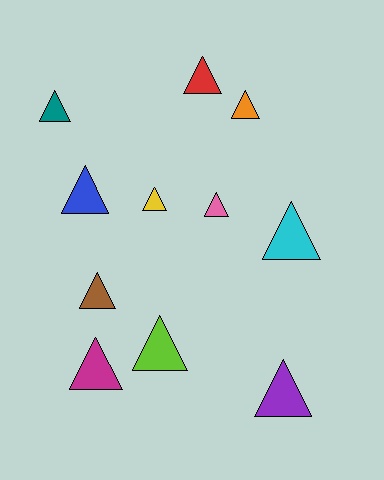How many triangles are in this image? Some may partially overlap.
There are 11 triangles.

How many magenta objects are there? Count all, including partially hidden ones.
There is 1 magenta object.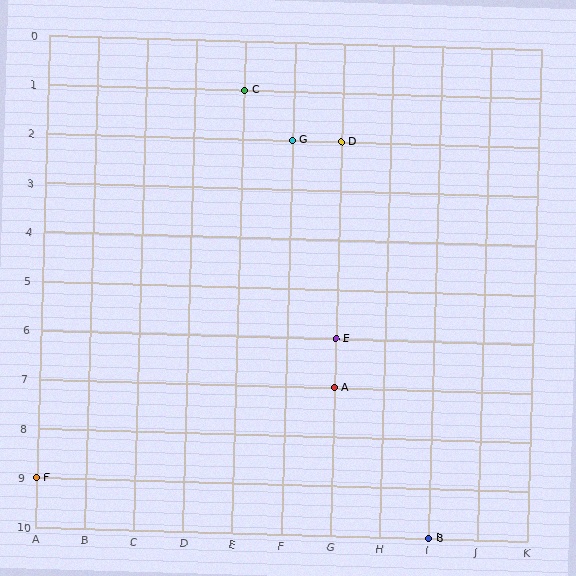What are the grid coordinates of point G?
Point G is at grid coordinates (F, 2).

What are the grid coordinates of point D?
Point D is at grid coordinates (G, 2).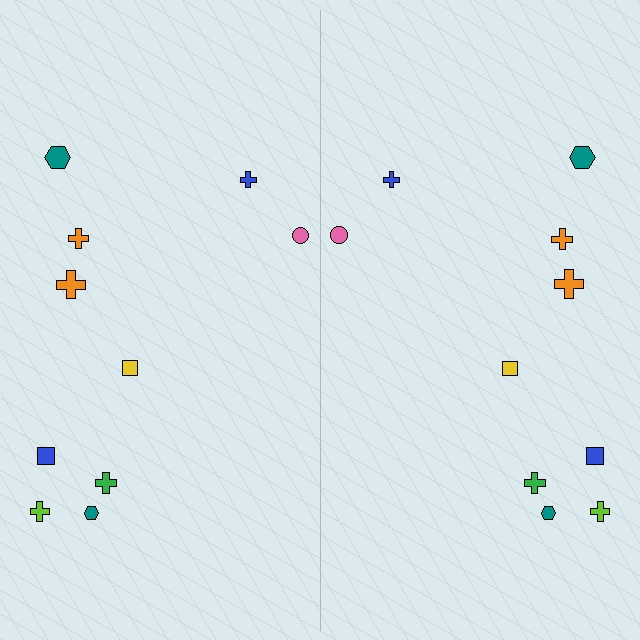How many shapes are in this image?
There are 20 shapes in this image.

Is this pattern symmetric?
Yes, this pattern has bilateral (reflection) symmetry.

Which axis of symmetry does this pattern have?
The pattern has a vertical axis of symmetry running through the center of the image.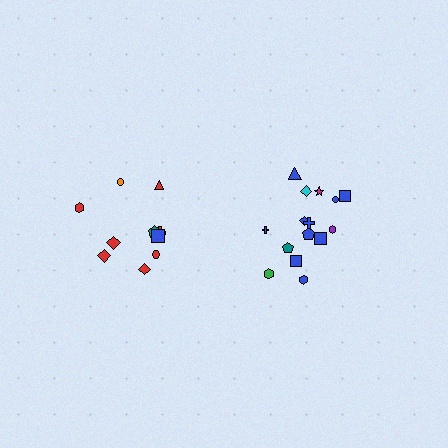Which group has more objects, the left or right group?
The right group.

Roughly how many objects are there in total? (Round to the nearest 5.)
Roughly 25 objects in total.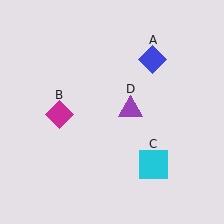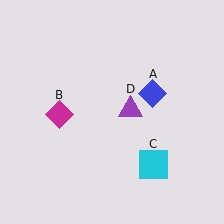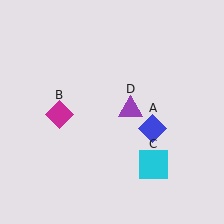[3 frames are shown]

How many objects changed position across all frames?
1 object changed position: blue diamond (object A).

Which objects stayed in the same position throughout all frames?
Magenta diamond (object B) and cyan square (object C) and purple triangle (object D) remained stationary.